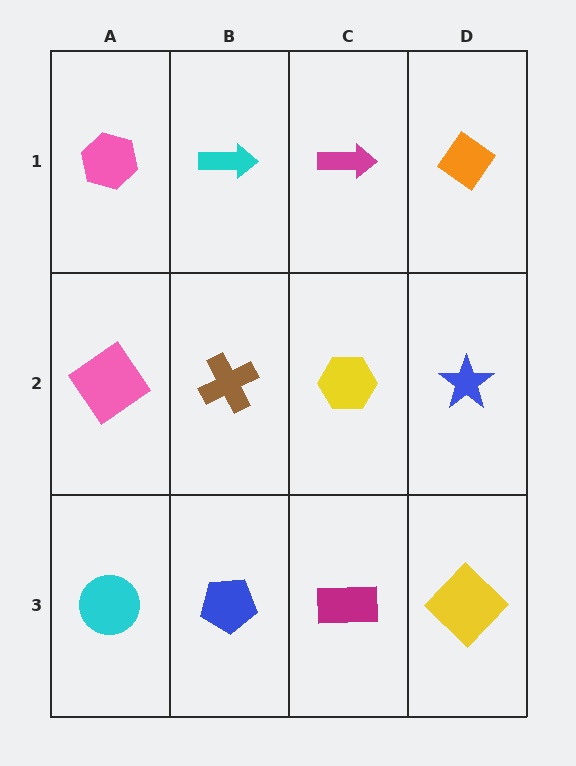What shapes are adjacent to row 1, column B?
A brown cross (row 2, column B), a pink hexagon (row 1, column A), a magenta arrow (row 1, column C).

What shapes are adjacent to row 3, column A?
A pink diamond (row 2, column A), a blue pentagon (row 3, column B).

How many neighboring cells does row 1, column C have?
3.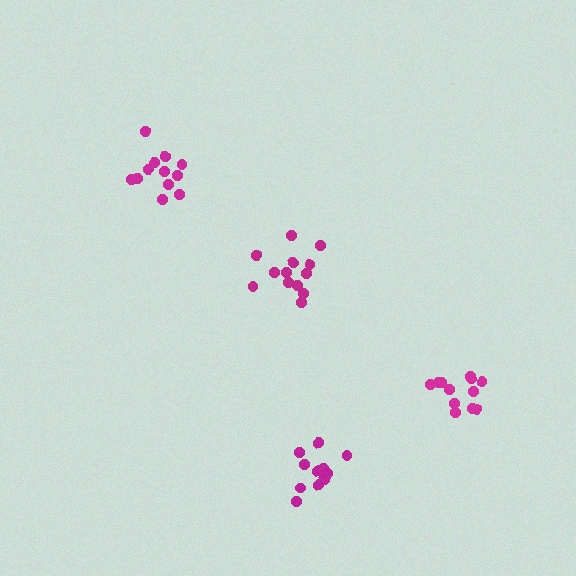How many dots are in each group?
Group 1: 12 dots, Group 2: 11 dots, Group 3: 12 dots, Group 4: 13 dots (48 total).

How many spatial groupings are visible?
There are 4 spatial groupings.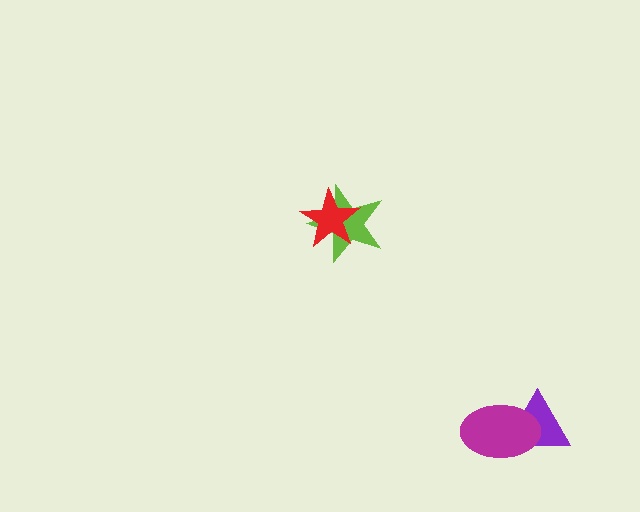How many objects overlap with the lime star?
1 object overlaps with the lime star.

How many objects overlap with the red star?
1 object overlaps with the red star.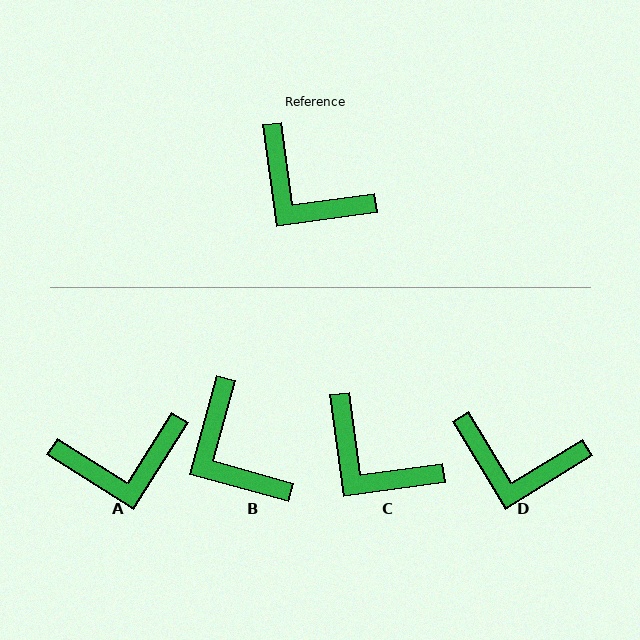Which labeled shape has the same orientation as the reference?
C.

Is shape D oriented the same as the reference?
No, it is off by about 24 degrees.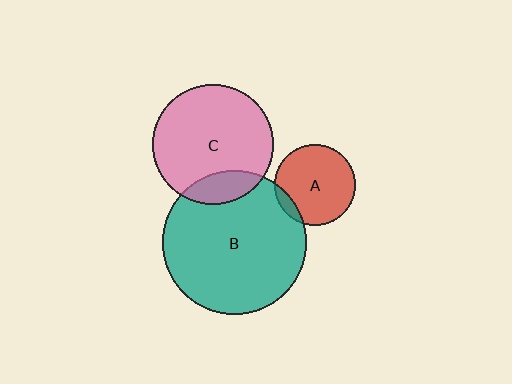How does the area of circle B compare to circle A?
Approximately 3.2 times.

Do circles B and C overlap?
Yes.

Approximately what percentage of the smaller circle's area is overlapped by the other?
Approximately 15%.